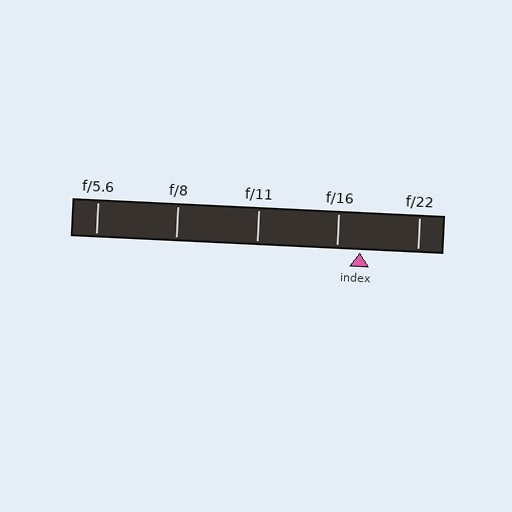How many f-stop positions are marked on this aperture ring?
There are 5 f-stop positions marked.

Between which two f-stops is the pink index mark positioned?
The index mark is between f/16 and f/22.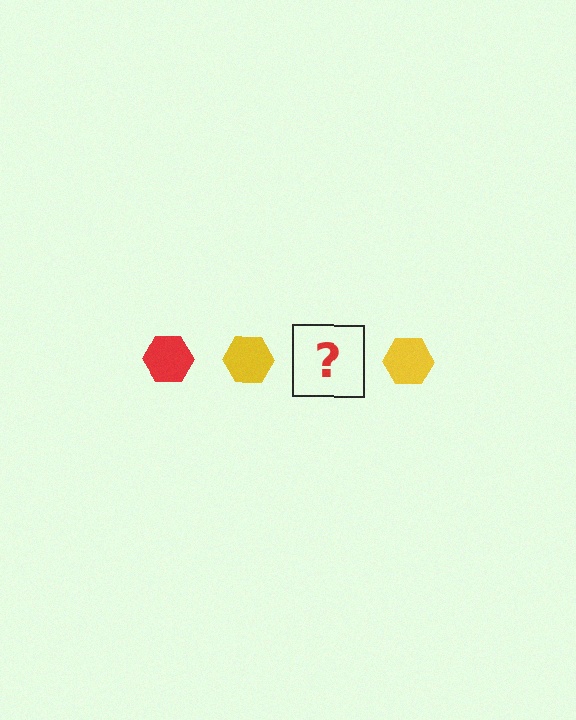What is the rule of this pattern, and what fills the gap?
The rule is that the pattern cycles through red, yellow hexagons. The gap should be filled with a red hexagon.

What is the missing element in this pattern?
The missing element is a red hexagon.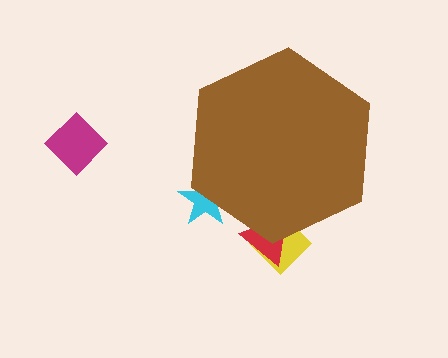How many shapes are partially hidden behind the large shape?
3 shapes are partially hidden.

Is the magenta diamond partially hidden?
No, the magenta diamond is fully visible.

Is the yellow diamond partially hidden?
Yes, the yellow diamond is partially hidden behind the brown hexagon.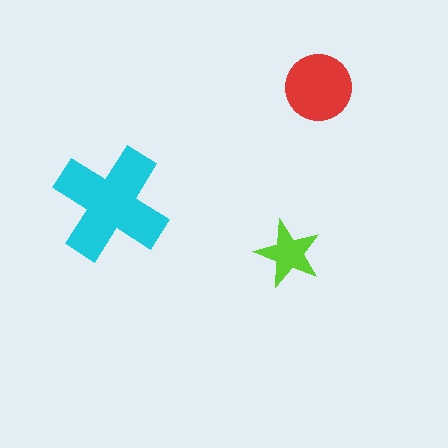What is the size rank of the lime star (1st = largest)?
3rd.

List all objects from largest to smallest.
The cyan cross, the red circle, the lime star.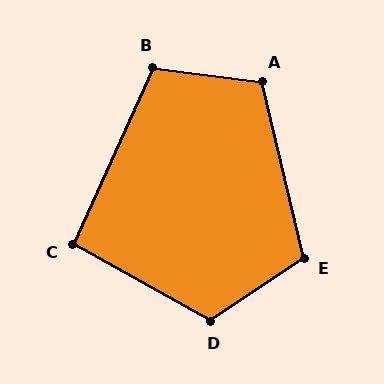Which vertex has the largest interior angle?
D, at approximately 117 degrees.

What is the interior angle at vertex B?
Approximately 107 degrees (obtuse).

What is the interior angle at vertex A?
Approximately 111 degrees (obtuse).